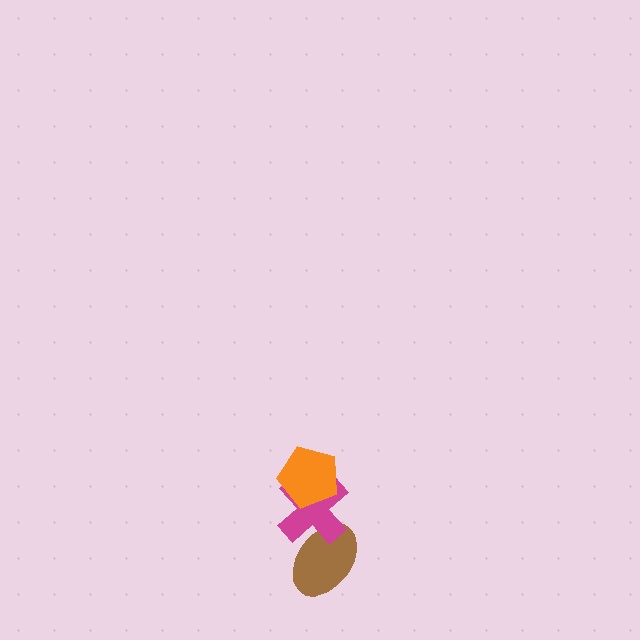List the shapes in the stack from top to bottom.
From top to bottom: the orange pentagon, the magenta cross, the brown ellipse.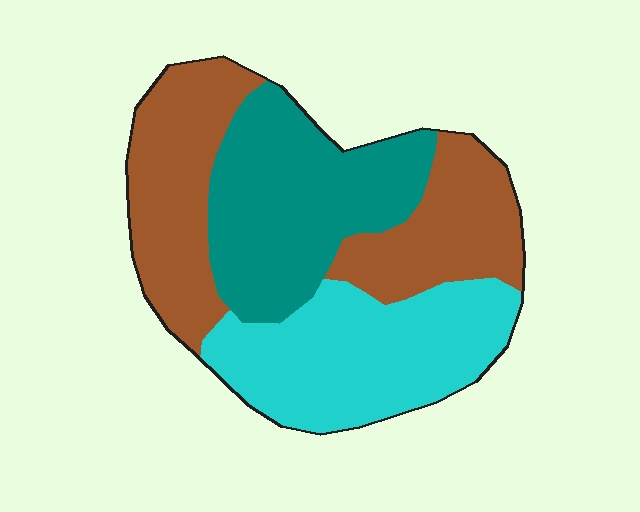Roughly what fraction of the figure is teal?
Teal covers 30% of the figure.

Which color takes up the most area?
Brown, at roughly 40%.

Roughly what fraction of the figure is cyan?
Cyan covers roughly 30% of the figure.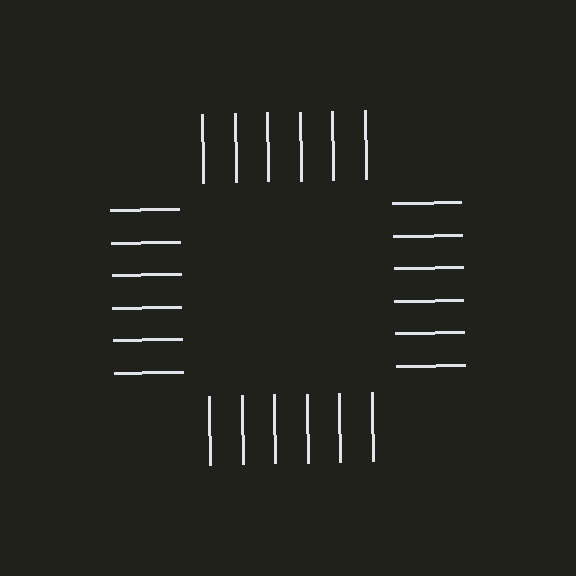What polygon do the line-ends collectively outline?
An illusory square — the line segments terminate on its edges but no continuous stroke is drawn.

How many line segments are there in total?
24 — 6 along each of the 4 edges.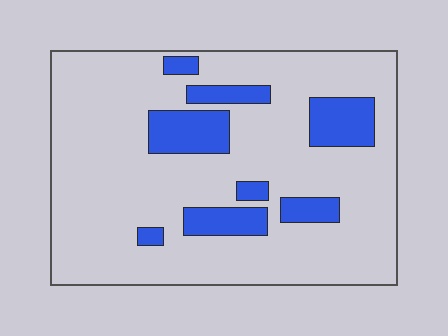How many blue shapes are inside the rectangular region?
8.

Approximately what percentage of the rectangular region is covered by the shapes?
Approximately 20%.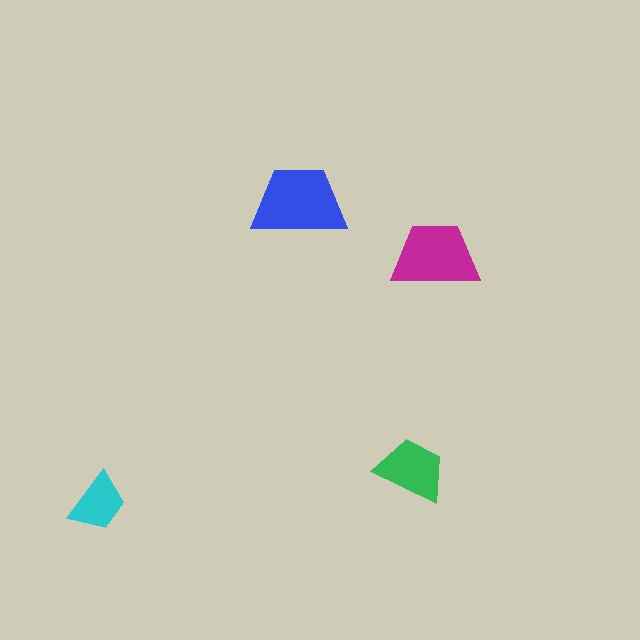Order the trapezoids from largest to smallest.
the blue one, the magenta one, the green one, the cyan one.